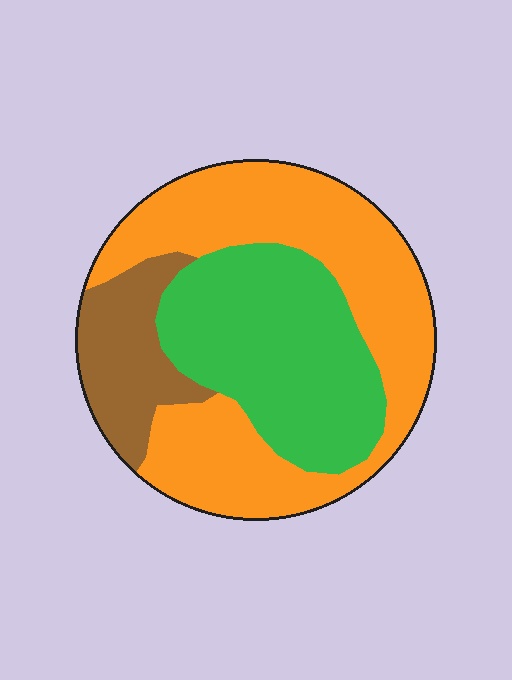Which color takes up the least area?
Brown, at roughly 15%.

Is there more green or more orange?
Orange.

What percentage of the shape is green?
Green covers roughly 35% of the shape.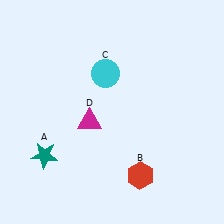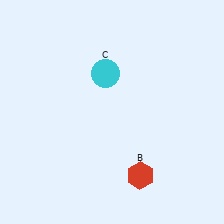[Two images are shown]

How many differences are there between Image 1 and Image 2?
There are 2 differences between the two images.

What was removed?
The teal star (A), the magenta triangle (D) were removed in Image 2.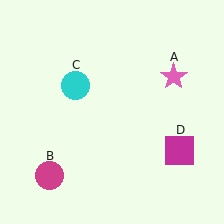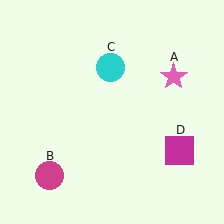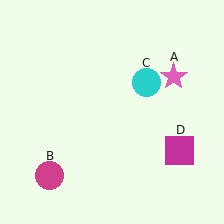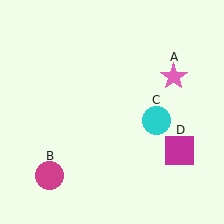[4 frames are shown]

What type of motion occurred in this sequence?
The cyan circle (object C) rotated clockwise around the center of the scene.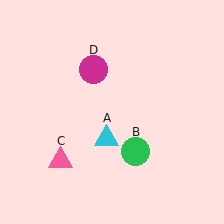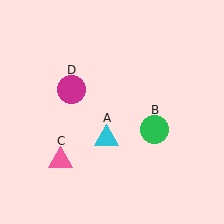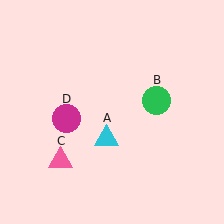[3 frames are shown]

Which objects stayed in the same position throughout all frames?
Cyan triangle (object A) and pink triangle (object C) remained stationary.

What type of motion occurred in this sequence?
The green circle (object B), magenta circle (object D) rotated counterclockwise around the center of the scene.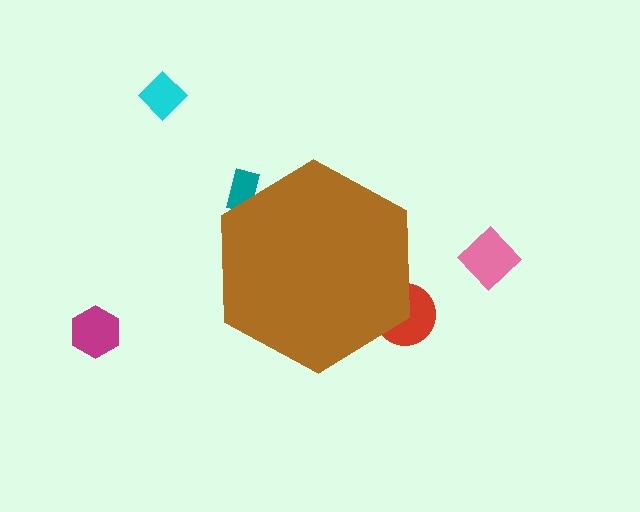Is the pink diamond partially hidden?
No, the pink diamond is fully visible.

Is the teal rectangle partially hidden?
Yes, the teal rectangle is partially hidden behind the brown hexagon.